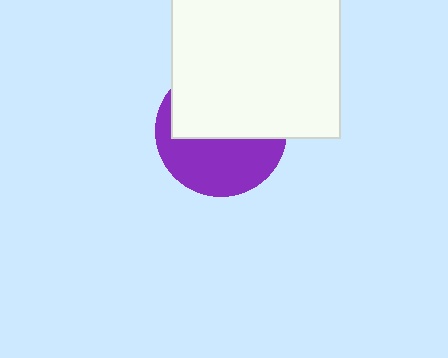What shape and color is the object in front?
The object in front is a white square.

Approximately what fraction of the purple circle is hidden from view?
Roughly 54% of the purple circle is hidden behind the white square.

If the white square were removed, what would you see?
You would see the complete purple circle.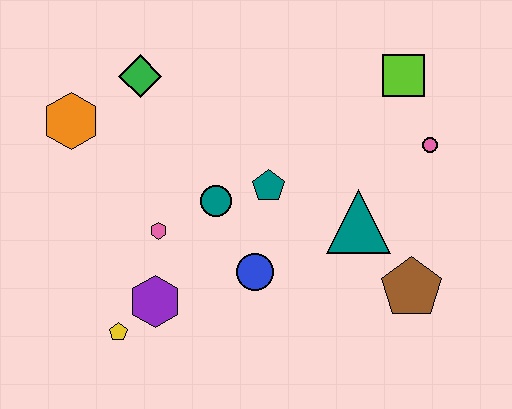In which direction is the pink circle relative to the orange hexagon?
The pink circle is to the right of the orange hexagon.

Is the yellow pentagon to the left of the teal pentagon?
Yes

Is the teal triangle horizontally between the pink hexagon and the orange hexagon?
No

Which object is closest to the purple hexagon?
The yellow pentagon is closest to the purple hexagon.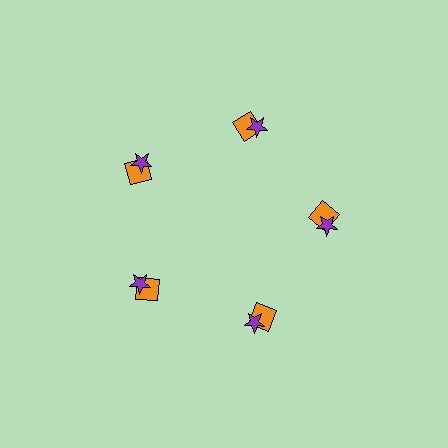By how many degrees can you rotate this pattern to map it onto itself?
The pattern maps onto itself every 72 degrees of rotation.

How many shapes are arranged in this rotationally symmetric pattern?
There are 10 shapes, arranged in 5 groups of 2.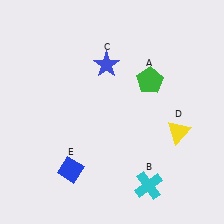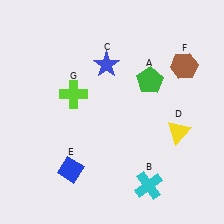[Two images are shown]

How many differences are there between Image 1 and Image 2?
There are 2 differences between the two images.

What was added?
A brown hexagon (F), a lime cross (G) were added in Image 2.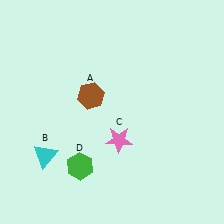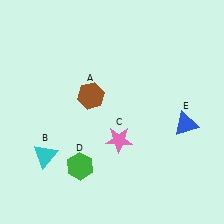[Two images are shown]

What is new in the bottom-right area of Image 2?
A blue triangle (E) was added in the bottom-right area of Image 2.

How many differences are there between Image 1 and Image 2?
There is 1 difference between the two images.